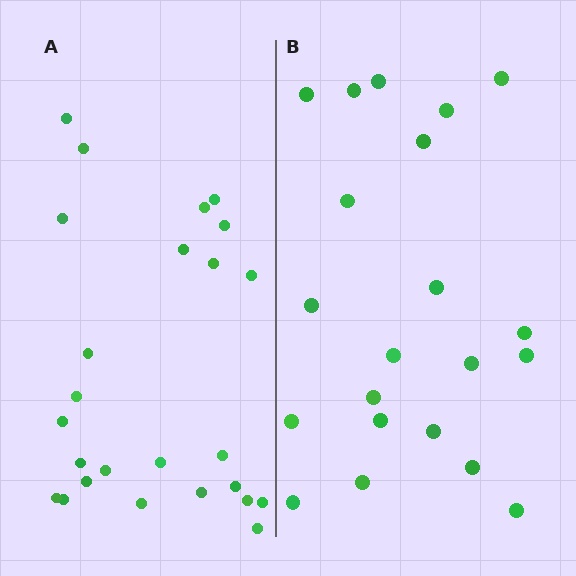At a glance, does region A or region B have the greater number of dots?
Region A (the left region) has more dots.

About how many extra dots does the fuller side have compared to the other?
Region A has about 4 more dots than region B.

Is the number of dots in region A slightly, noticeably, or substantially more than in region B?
Region A has only slightly more — the two regions are fairly close. The ratio is roughly 1.2 to 1.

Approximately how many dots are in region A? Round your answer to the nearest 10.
About 20 dots. (The exact count is 25, which rounds to 20.)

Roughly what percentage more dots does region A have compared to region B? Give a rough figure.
About 20% more.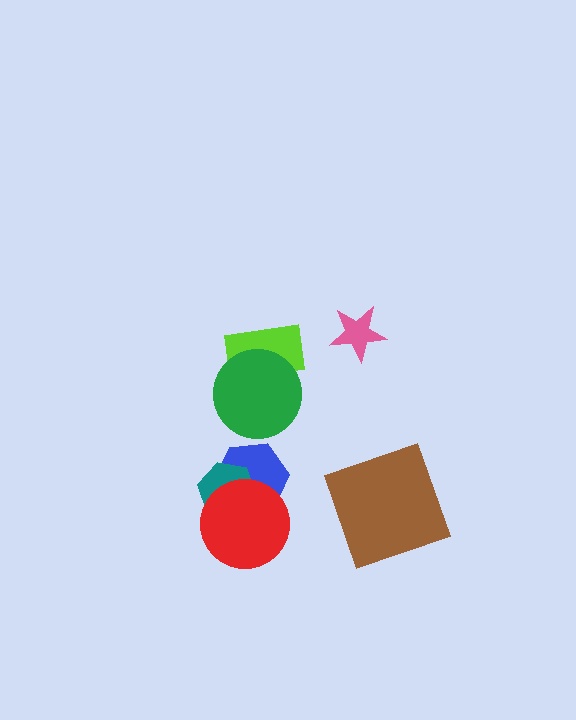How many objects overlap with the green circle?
1 object overlaps with the green circle.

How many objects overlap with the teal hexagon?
2 objects overlap with the teal hexagon.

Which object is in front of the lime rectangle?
The green circle is in front of the lime rectangle.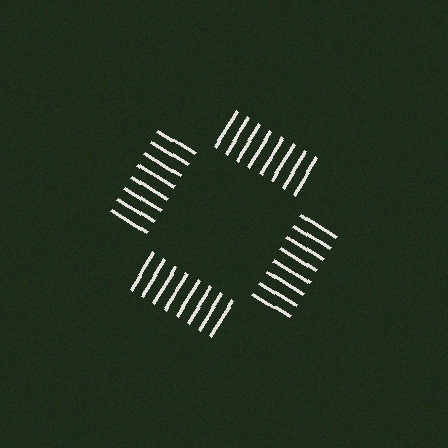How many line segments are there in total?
32 — 8 along each of the 4 edges.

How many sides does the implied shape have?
4 sides — the line-ends trace a square.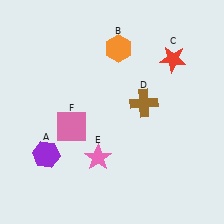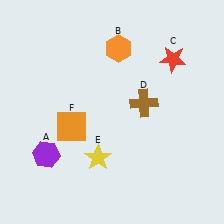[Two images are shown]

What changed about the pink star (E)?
In Image 1, E is pink. In Image 2, it changed to yellow.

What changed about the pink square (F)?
In Image 1, F is pink. In Image 2, it changed to orange.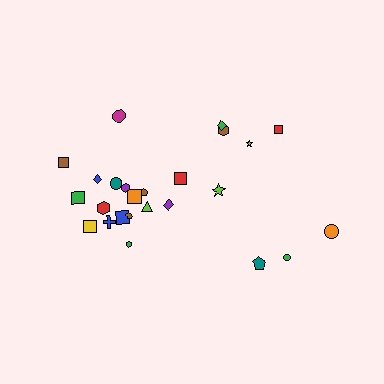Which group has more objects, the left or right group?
The left group.